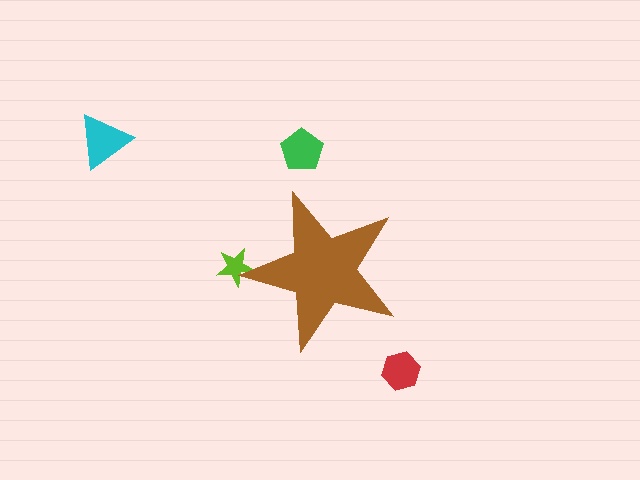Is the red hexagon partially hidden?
No, the red hexagon is fully visible.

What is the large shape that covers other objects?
A brown star.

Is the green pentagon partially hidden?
No, the green pentagon is fully visible.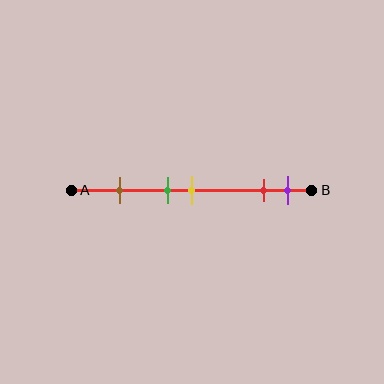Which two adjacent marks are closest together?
The green and yellow marks are the closest adjacent pair.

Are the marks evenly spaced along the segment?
No, the marks are not evenly spaced.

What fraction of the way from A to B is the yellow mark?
The yellow mark is approximately 50% (0.5) of the way from A to B.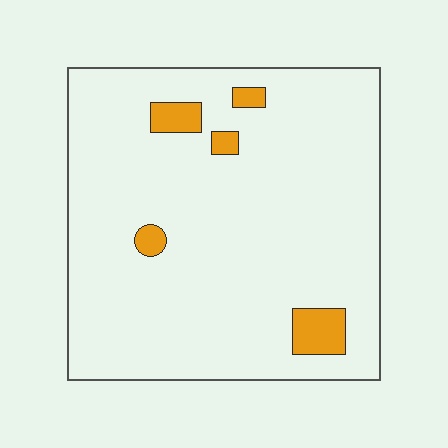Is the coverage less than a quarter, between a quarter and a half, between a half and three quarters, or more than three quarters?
Less than a quarter.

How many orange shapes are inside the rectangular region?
5.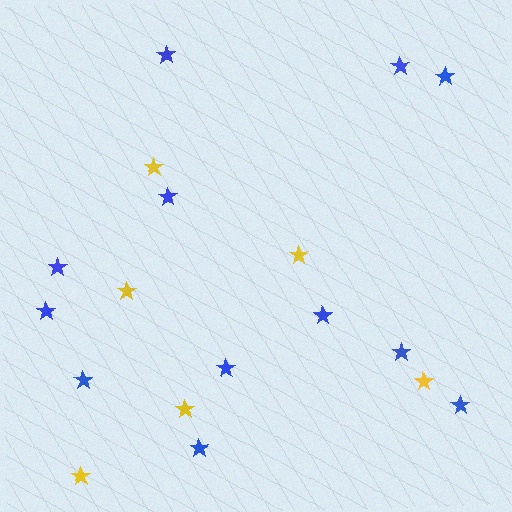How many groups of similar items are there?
There are 2 groups: one group of blue stars (12) and one group of yellow stars (6).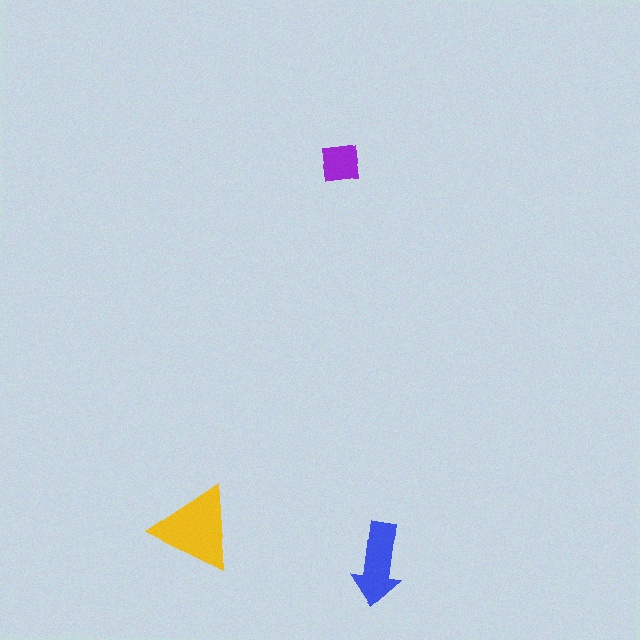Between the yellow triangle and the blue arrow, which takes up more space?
The yellow triangle.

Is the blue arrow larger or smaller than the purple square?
Larger.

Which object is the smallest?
The purple square.